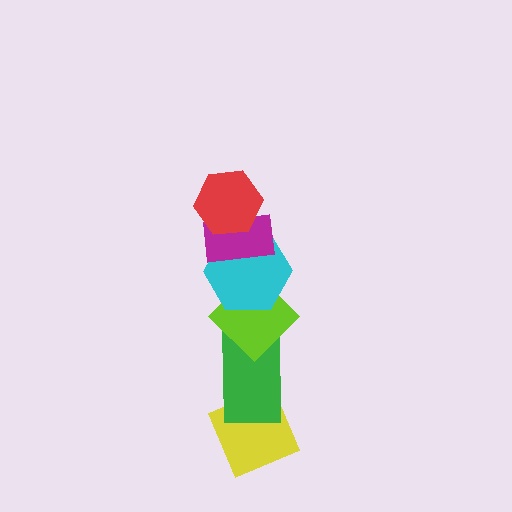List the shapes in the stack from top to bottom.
From top to bottom: the red hexagon, the magenta rectangle, the cyan hexagon, the lime diamond, the green rectangle, the yellow diamond.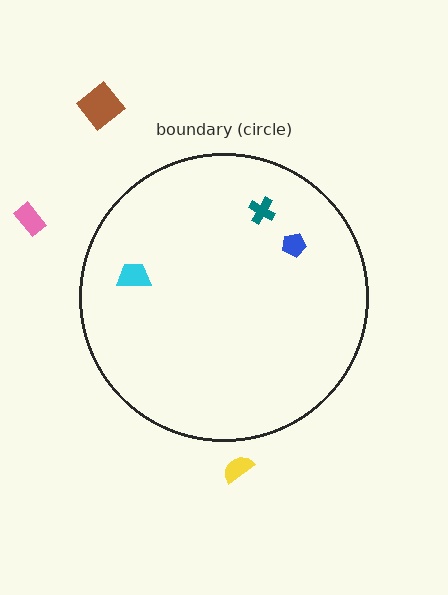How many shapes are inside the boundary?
3 inside, 3 outside.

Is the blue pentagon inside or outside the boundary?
Inside.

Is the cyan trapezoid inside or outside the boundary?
Inside.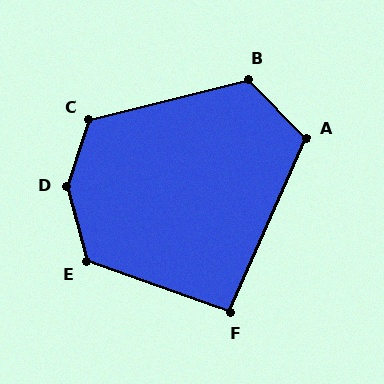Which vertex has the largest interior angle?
D, at approximately 146 degrees.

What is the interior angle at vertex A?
Approximately 112 degrees (obtuse).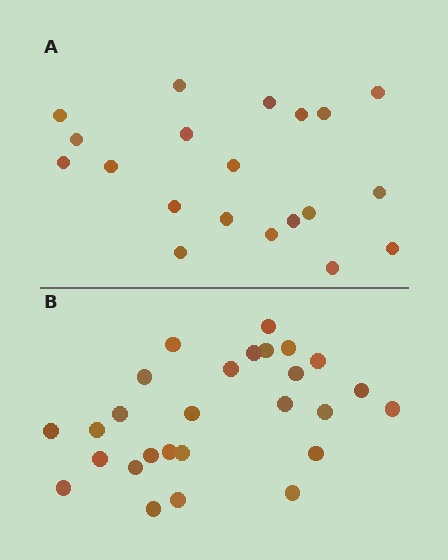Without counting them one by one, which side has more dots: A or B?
Region B (the bottom region) has more dots.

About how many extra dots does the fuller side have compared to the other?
Region B has roughly 8 or so more dots than region A.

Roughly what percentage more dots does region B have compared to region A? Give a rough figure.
About 35% more.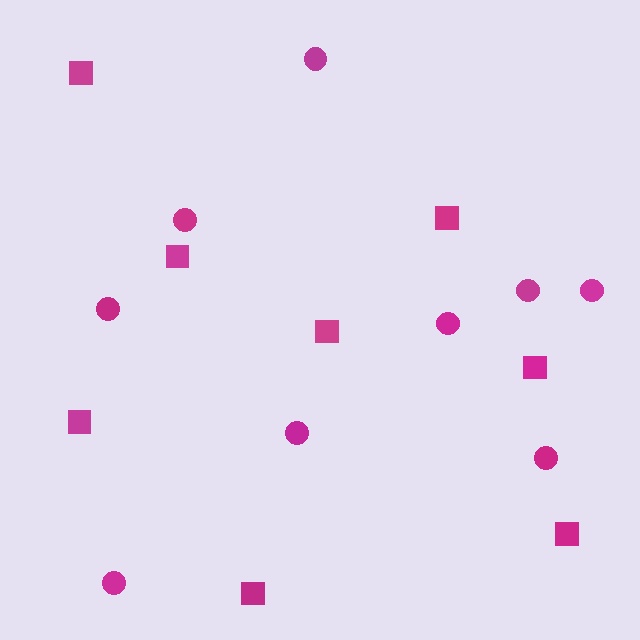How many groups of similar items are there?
There are 2 groups: one group of circles (9) and one group of squares (8).